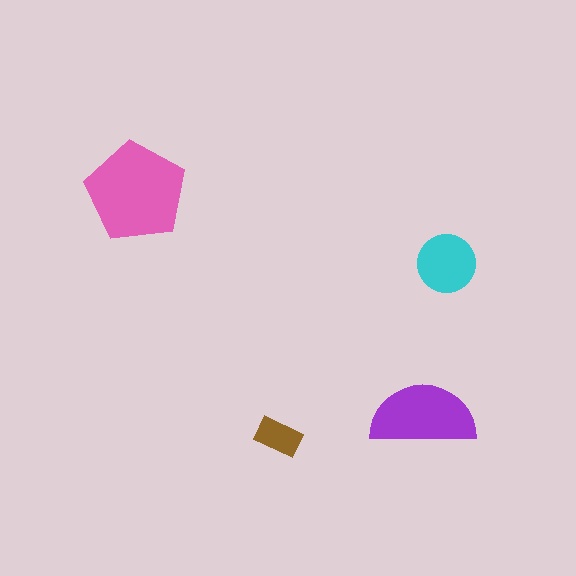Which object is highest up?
The pink pentagon is topmost.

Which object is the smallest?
The brown rectangle.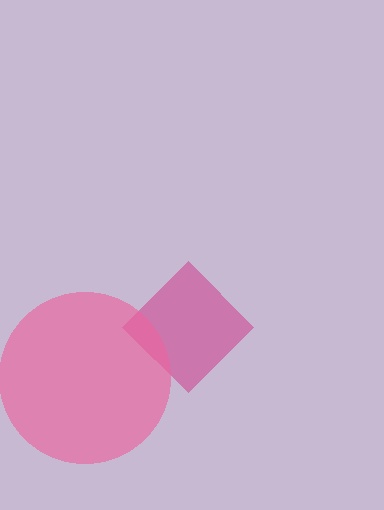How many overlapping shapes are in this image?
There are 2 overlapping shapes in the image.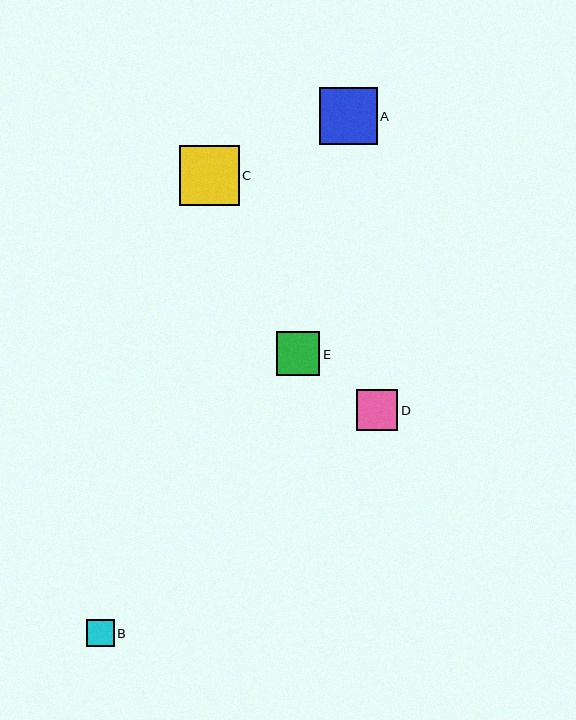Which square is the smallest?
Square B is the smallest with a size of approximately 27 pixels.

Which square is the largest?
Square C is the largest with a size of approximately 60 pixels.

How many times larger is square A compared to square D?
Square A is approximately 1.4 times the size of square D.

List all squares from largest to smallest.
From largest to smallest: C, A, E, D, B.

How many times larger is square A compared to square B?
Square A is approximately 2.1 times the size of square B.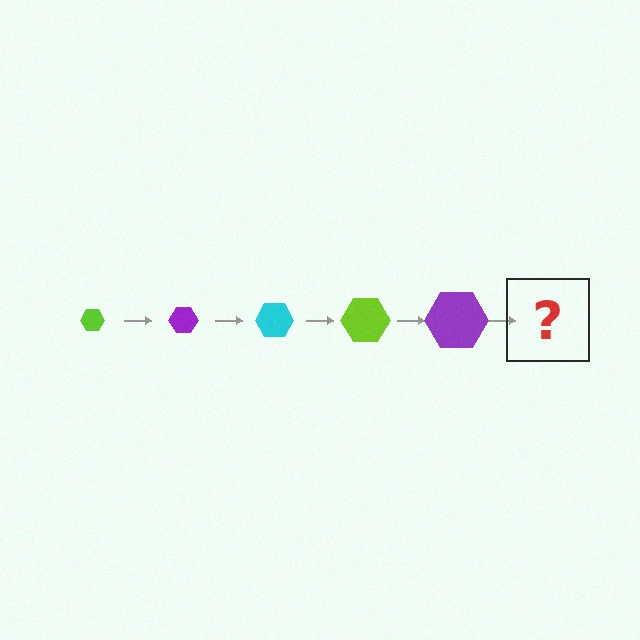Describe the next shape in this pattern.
It should be a cyan hexagon, larger than the previous one.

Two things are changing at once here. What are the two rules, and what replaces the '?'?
The two rules are that the hexagon grows larger each step and the color cycles through lime, purple, and cyan. The '?' should be a cyan hexagon, larger than the previous one.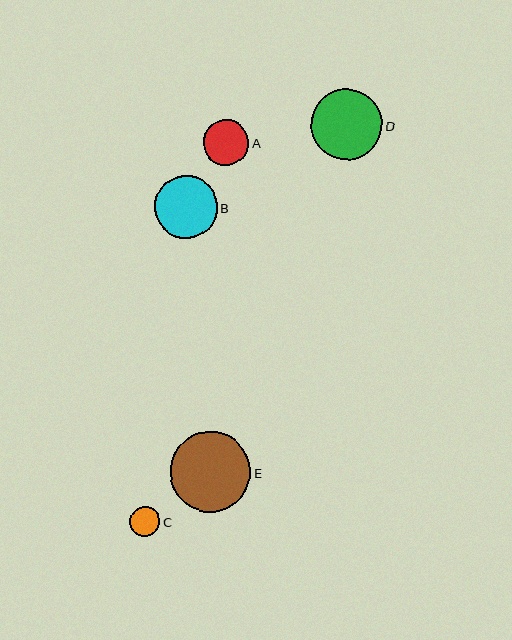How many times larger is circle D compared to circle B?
Circle D is approximately 1.1 times the size of circle B.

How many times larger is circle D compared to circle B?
Circle D is approximately 1.1 times the size of circle B.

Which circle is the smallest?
Circle C is the smallest with a size of approximately 30 pixels.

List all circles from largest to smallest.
From largest to smallest: E, D, B, A, C.